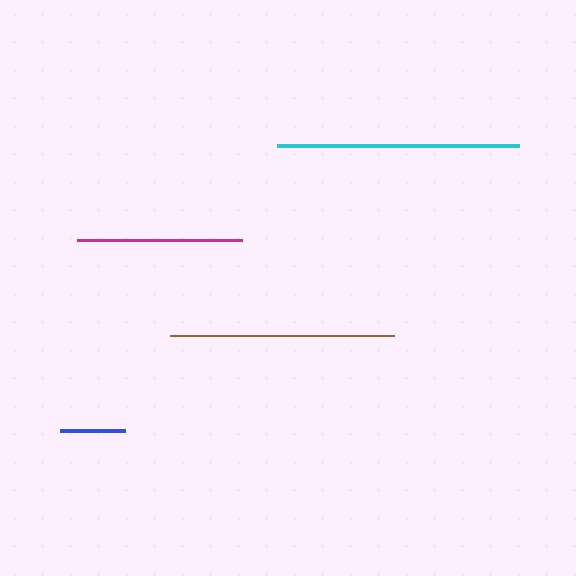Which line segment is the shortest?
The blue line is the shortest at approximately 65 pixels.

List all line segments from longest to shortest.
From longest to shortest: cyan, brown, magenta, blue.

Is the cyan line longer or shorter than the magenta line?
The cyan line is longer than the magenta line.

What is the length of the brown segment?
The brown segment is approximately 223 pixels long.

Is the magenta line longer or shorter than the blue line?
The magenta line is longer than the blue line.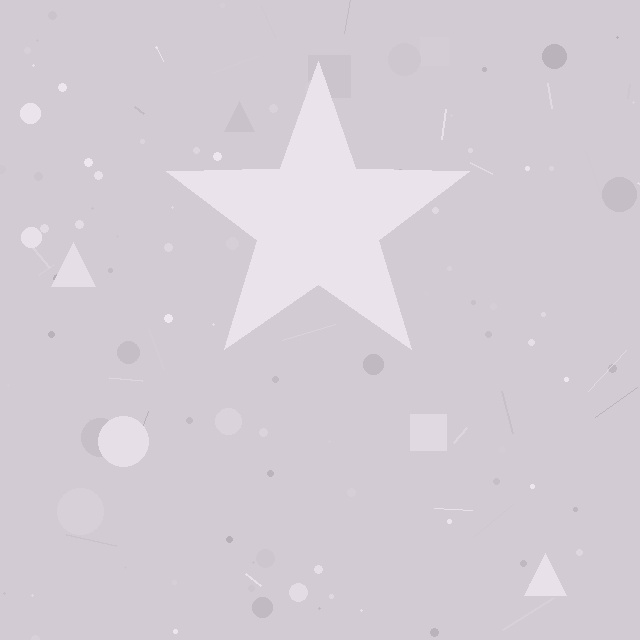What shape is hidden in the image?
A star is hidden in the image.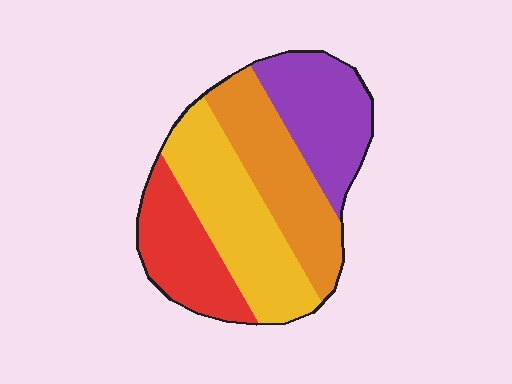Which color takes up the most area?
Yellow, at roughly 30%.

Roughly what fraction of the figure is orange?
Orange covers 26% of the figure.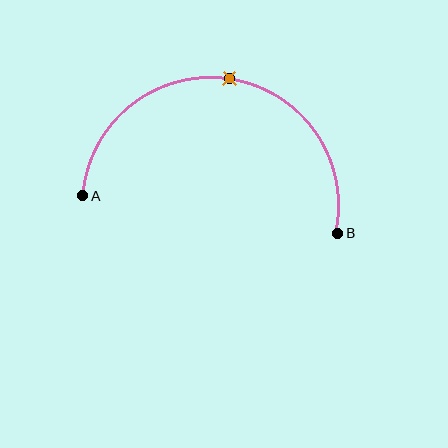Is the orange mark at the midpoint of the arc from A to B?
Yes. The orange mark lies on the arc at equal arc-length from both A and B — it is the arc midpoint.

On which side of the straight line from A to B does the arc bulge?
The arc bulges above the straight line connecting A and B.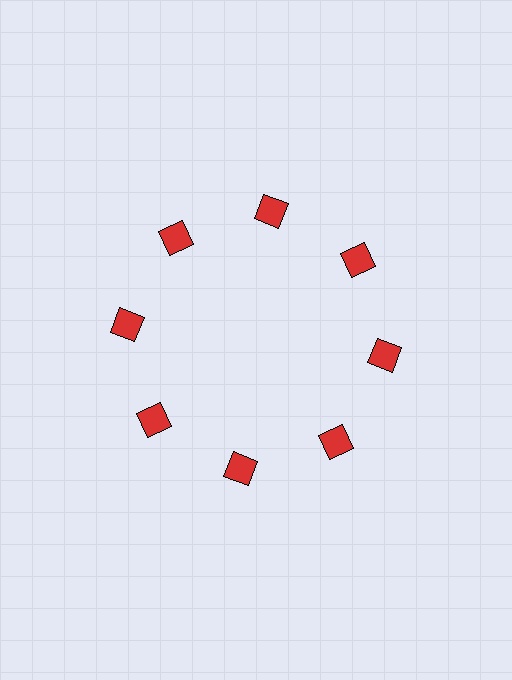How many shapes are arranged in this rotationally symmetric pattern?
There are 8 shapes, arranged in 8 groups of 1.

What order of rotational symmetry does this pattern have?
This pattern has 8-fold rotational symmetry.